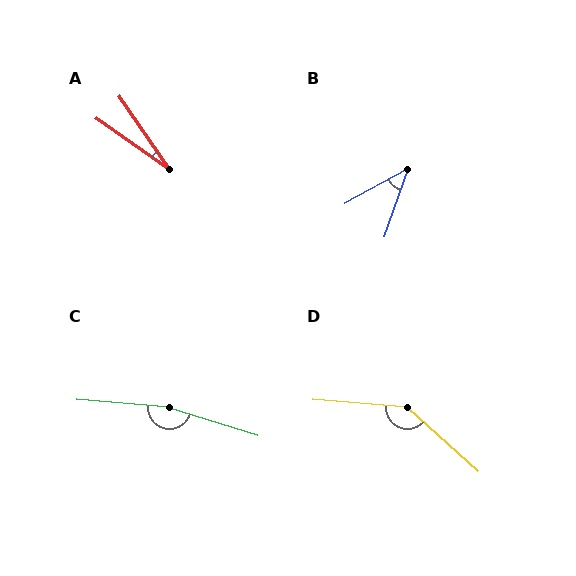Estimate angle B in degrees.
Approximately 41 degrees.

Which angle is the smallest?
A, at approximately 20 degrees.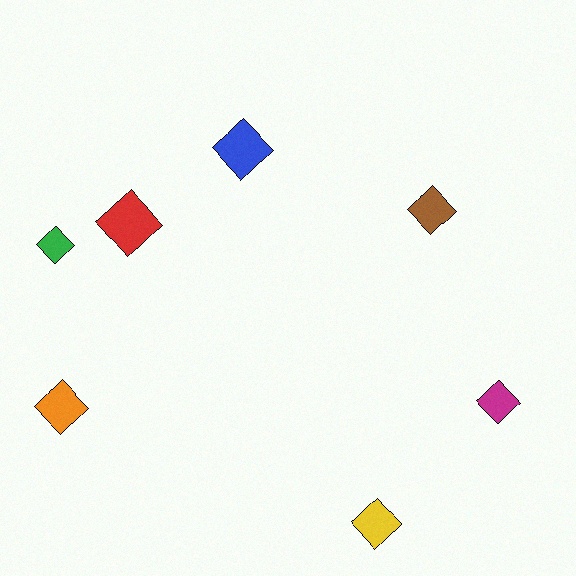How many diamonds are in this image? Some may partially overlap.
There are 7 diamonds.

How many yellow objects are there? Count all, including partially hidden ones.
There is 1 yellow object.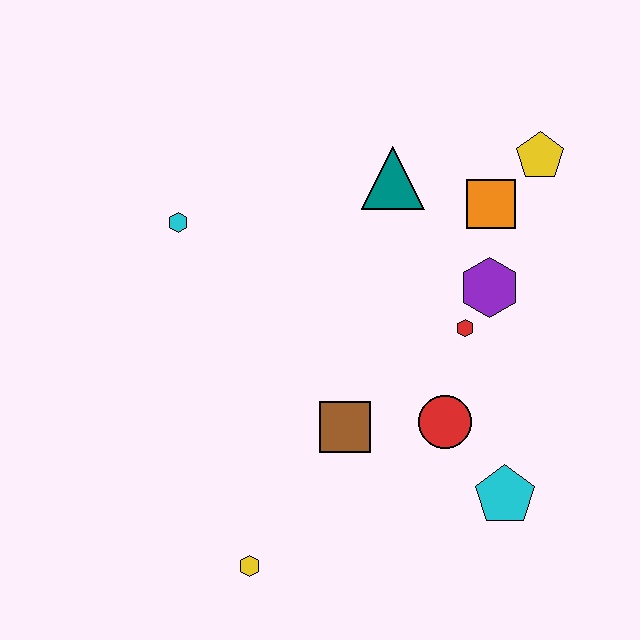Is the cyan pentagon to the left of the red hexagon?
No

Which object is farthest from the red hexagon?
The yellow hexagon is farthest from the red hexagon.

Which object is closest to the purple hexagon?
The red hexagon is closest to the purple hexagon.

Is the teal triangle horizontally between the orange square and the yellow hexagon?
Yes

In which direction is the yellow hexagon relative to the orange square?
The yellow hexagon is below the orange square.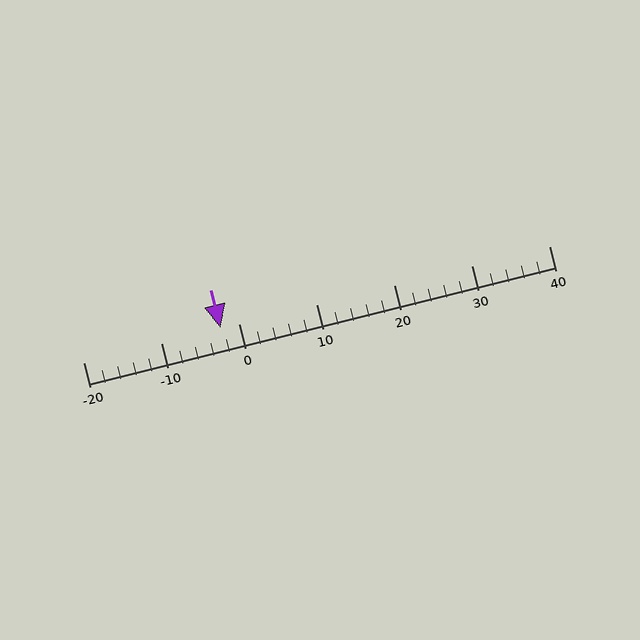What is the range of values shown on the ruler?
The ruler shows values from -20 to 40.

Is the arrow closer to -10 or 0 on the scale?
The arrow is closer to 0.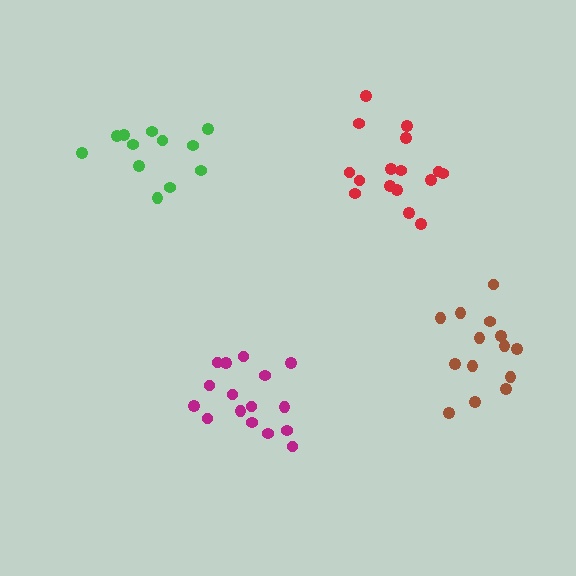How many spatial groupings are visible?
There are 4 spatial groupings.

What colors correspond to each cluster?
The clusters are colored: magenta, brown, red, green.